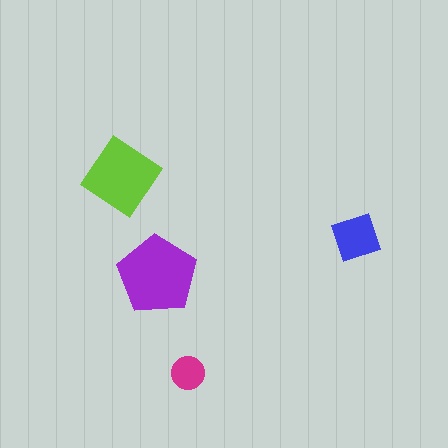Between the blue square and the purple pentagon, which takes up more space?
The purple pentagon.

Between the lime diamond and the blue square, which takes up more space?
The lime diamond.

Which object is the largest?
The purple pentagon.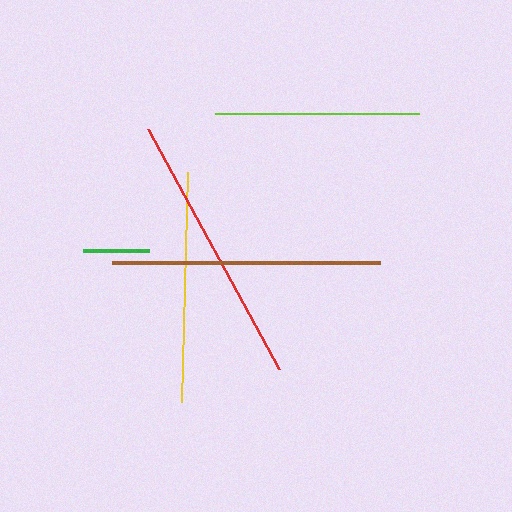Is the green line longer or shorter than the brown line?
The brown line is longer than the green line.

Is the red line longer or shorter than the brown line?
The red line is longer than the brown line.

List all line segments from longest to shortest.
From longest to shortest: red, brown, yellow, lime, green.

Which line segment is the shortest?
The green line is the shortest at approximately 66 pixels.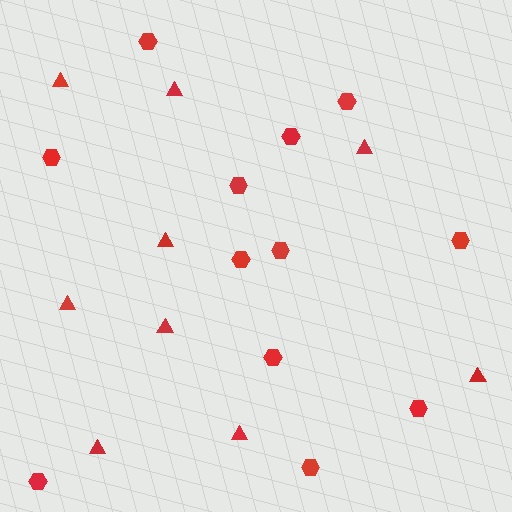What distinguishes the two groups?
There are 2 groups: one group of triangles (9) and one group of hexagons (12).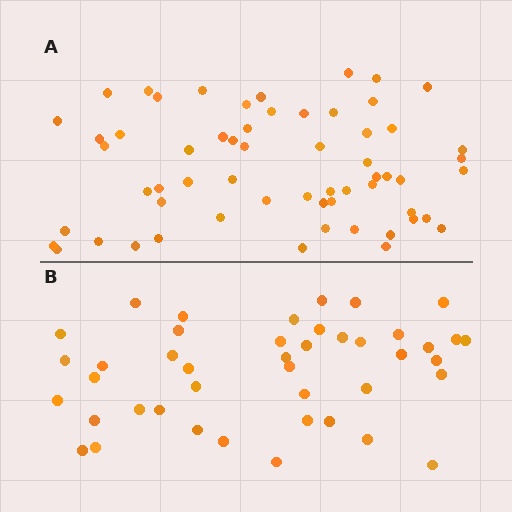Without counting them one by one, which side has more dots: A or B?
Region A (the top region) has more dots.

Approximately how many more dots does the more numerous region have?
Region A has approximately 15 more dots than region B.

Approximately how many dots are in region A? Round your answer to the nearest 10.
About 60 dots.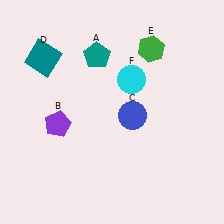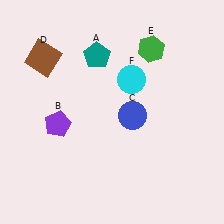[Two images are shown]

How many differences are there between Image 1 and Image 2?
There is 1 difference between the two images.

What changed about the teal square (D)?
In Image 1, D is teal. In Image 2, it changed to brown.